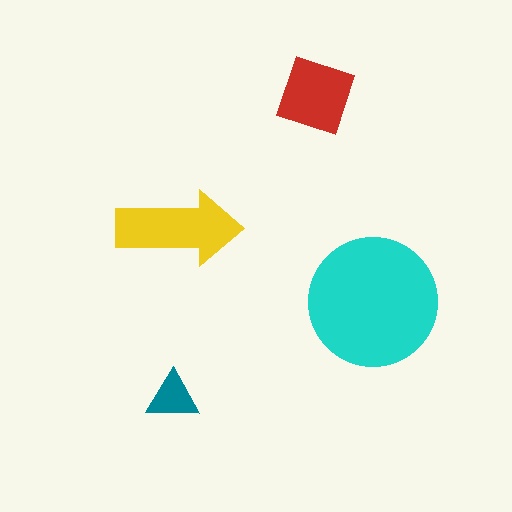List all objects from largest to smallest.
The cyan circle, the yellow arrow, the red diamond, the teal triangle.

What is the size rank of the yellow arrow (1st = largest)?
2nd.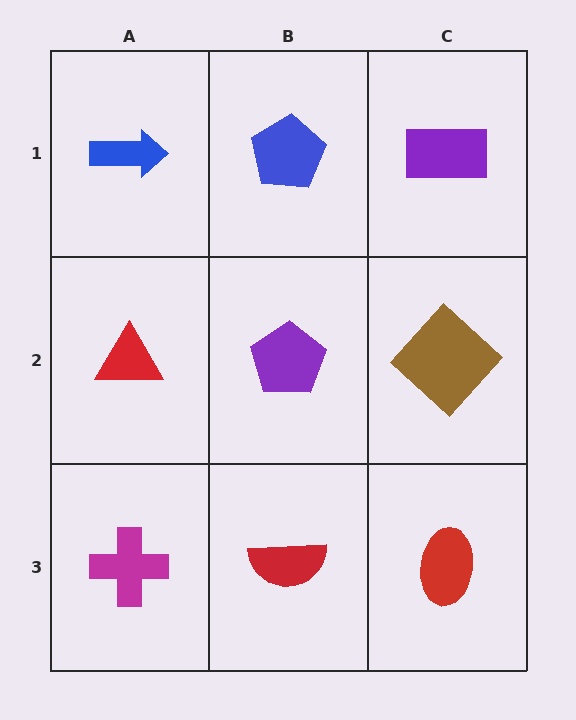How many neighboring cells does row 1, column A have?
2.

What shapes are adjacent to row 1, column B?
A purple pentagon (row 2, column B), a blue arrow (row 1, column A), a purple rectangle (row 1, column C).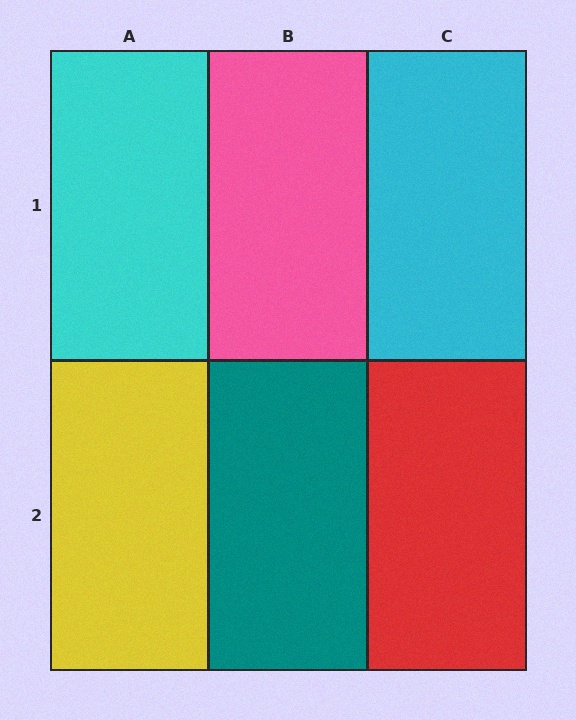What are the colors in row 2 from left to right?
Yellow, teal, red.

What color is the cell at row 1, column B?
Pink.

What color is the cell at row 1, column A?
Cyan.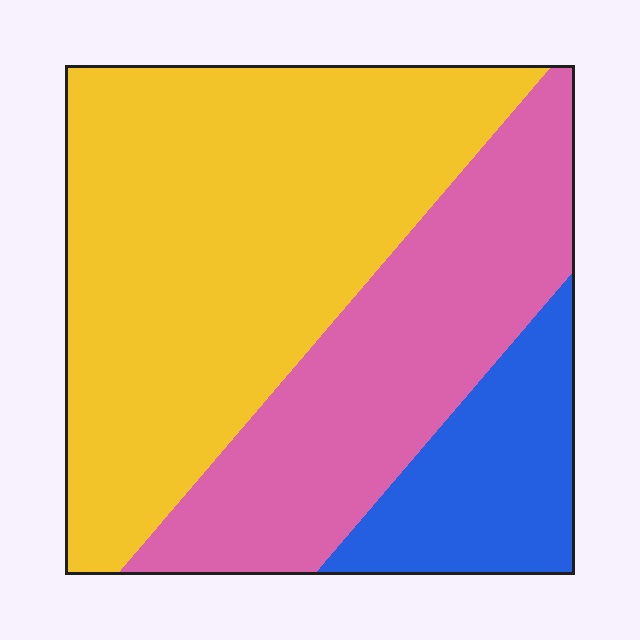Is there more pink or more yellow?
Yellow.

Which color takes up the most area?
Yellow, at roughly 55%.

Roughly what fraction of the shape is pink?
Pink covers roughly 30% of the shape.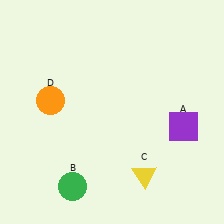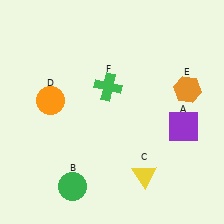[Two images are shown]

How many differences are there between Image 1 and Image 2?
There are 2 differences between the two images.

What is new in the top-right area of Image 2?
An orange hexagon (E) was added in the top-right area of Image 2.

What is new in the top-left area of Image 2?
A green cross (F) was added in the top-left area of Image 2.